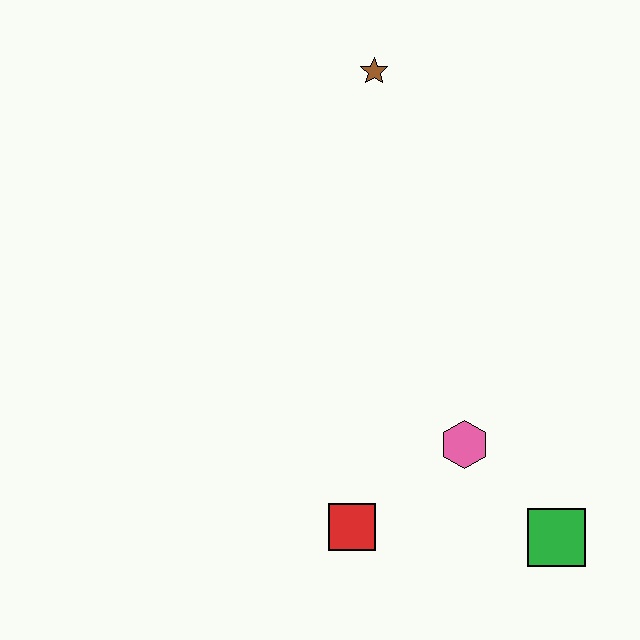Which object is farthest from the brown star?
The green square is farthest from the brown star.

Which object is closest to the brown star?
The pink hexagon is closest to the brown star.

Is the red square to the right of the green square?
No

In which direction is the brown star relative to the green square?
The brown star is above the green square.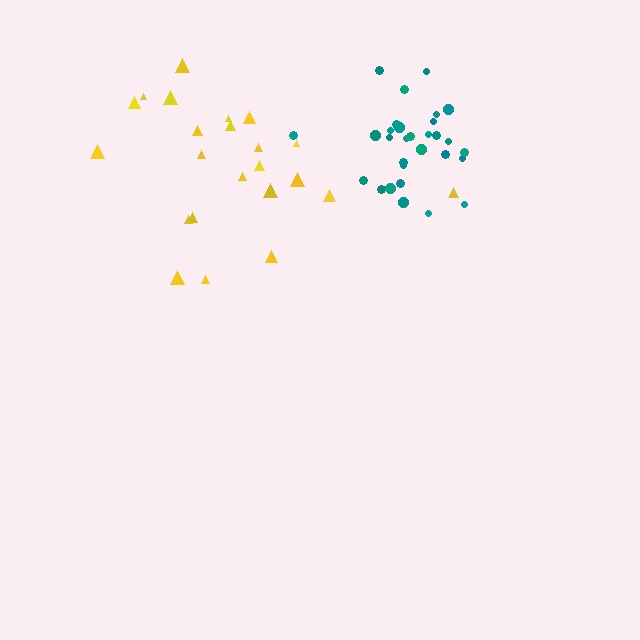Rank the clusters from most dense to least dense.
teal, yellow.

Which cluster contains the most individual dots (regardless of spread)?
Teal (30).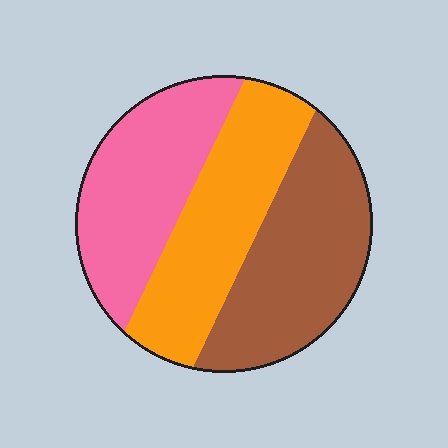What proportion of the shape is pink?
Pink covers around 30% of the shape.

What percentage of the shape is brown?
Brown covers 36% of the shape.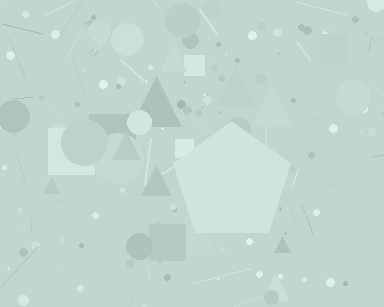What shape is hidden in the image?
A pentagon is hidden in the image.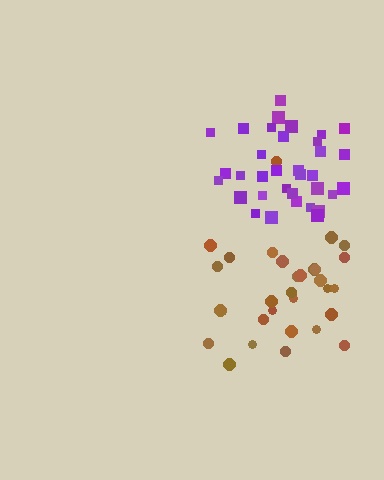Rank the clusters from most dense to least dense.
purple, brown.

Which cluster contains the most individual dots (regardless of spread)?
Purple (34).